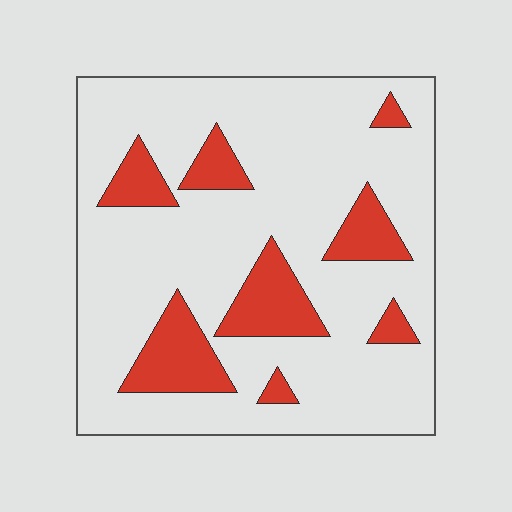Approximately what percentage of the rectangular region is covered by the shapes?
Approximately 20%.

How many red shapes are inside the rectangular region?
8.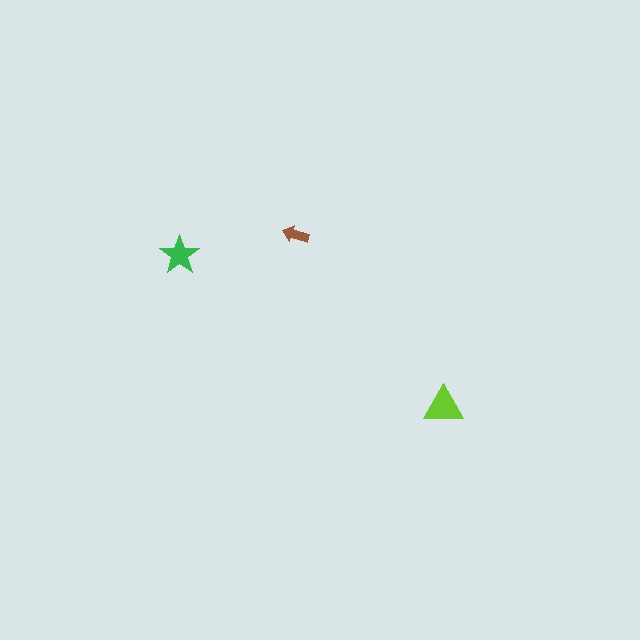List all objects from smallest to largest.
The brown arrow, the green star, the lime triangle.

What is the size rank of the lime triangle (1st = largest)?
1st.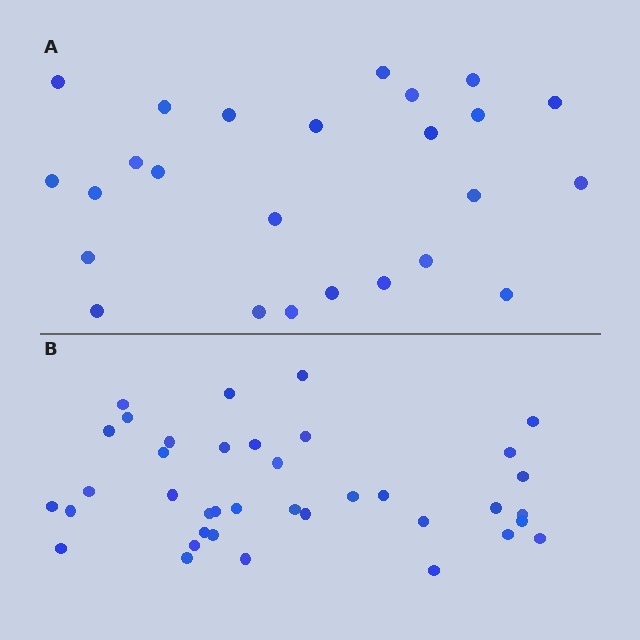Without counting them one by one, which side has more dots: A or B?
Region B (the bottom region) has more dots.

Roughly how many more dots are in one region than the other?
Region B has approximately 15 more dots than region A.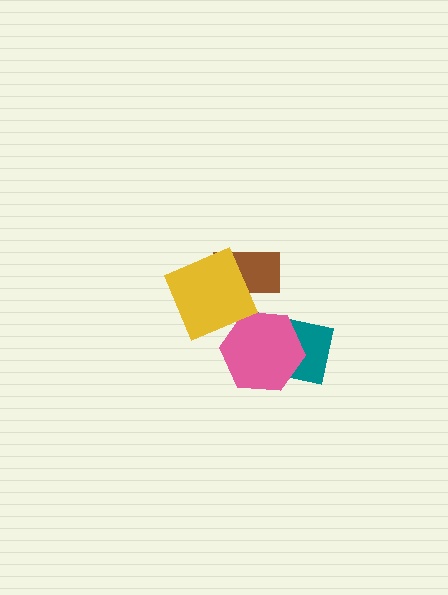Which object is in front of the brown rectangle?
The yellow square is in front of the brown rectangle.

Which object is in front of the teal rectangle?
The pink hexagon is in front of the teal rectangle.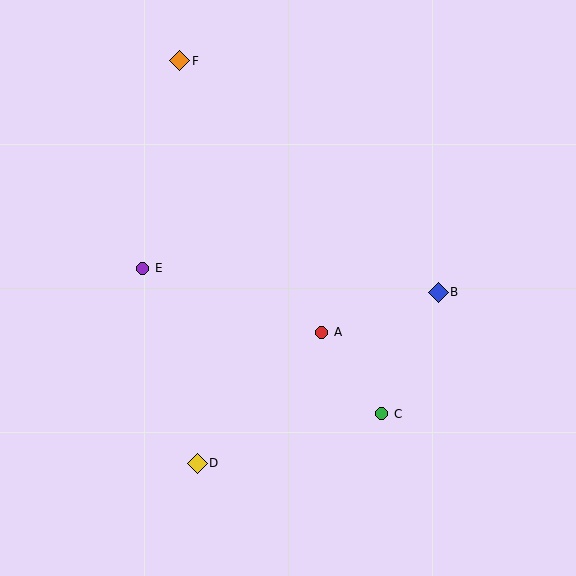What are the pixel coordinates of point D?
Point D is at (197, 463).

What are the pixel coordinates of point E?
Point E is at (143, 268).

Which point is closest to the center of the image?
Point A at (322, 332) is closest to the center.